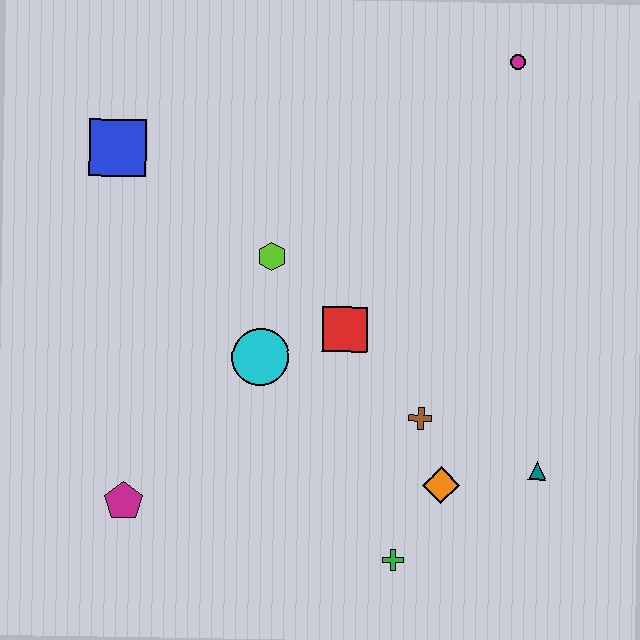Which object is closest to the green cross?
The orange diamond is closest to the green cross.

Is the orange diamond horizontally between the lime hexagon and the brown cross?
No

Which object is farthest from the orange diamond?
The blue square is farthest from the orange diamond.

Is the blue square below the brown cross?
No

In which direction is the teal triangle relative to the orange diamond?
The teal triangle is to the right of the orange diamond.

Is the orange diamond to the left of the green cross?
No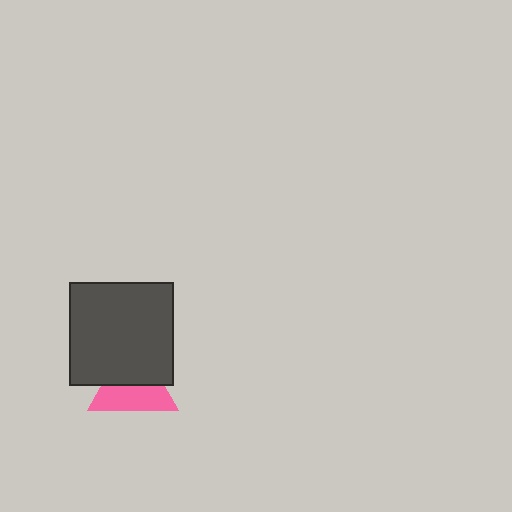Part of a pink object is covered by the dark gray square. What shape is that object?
It is a triangle.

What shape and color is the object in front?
The object in front is a dark gray square.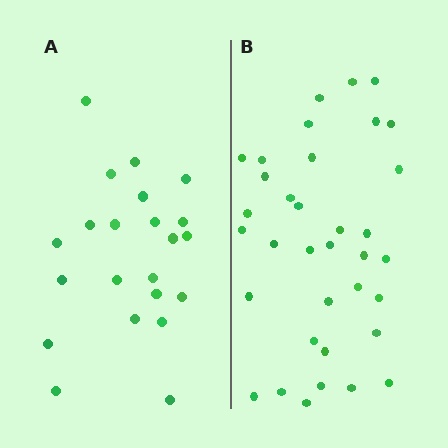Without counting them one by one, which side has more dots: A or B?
Region B (the right region) has more dots.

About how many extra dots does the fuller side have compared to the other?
Region B has approximately 15 more dots than region A.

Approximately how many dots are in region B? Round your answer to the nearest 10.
About 40 dots. (The exact count is 35, which rounds to 40.)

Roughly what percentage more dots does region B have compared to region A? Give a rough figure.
About 60% more.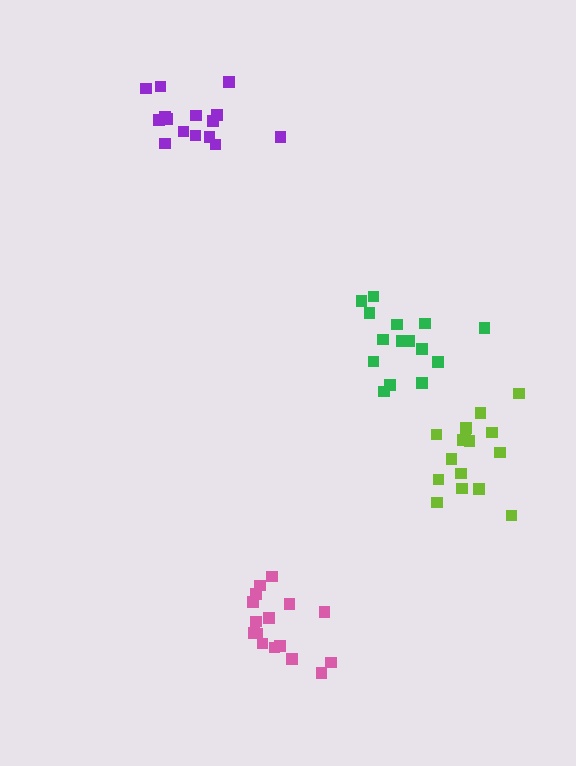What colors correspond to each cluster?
The clusters are colored: green, purple, pink, lime.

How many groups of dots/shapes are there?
There are 4 groups.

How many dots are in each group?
Group 1: 15 dots, Group 2: 15 dots, Group 3: 16 dots, Group 4: 16 dots (62 total).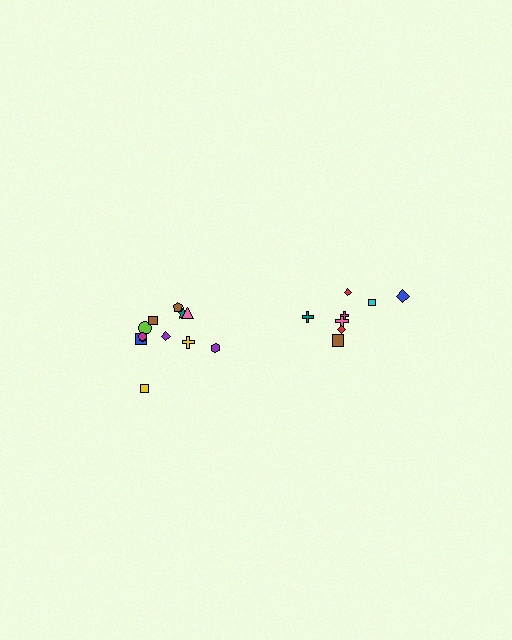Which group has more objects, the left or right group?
The left group.